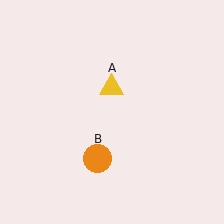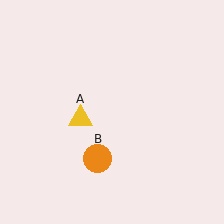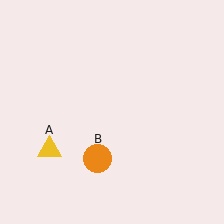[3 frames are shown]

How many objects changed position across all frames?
1 object changed position: yellow triangle (object A).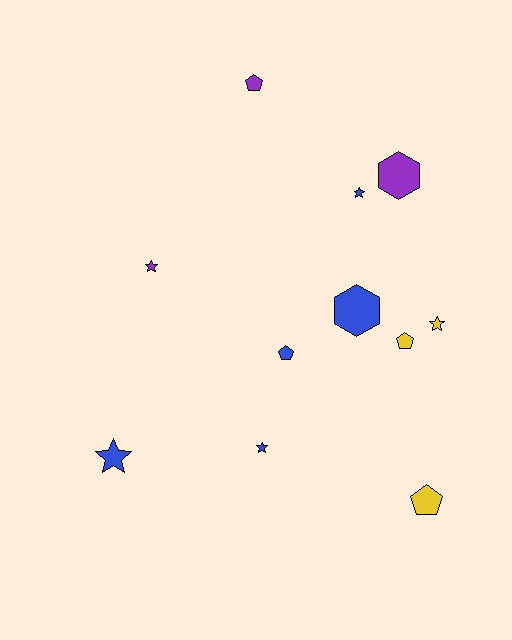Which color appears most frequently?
Blue, with 5 objects.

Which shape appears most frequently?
Star, with 5 objects.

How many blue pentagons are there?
There is 1 blue pentagon.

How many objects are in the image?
There are 11 objects.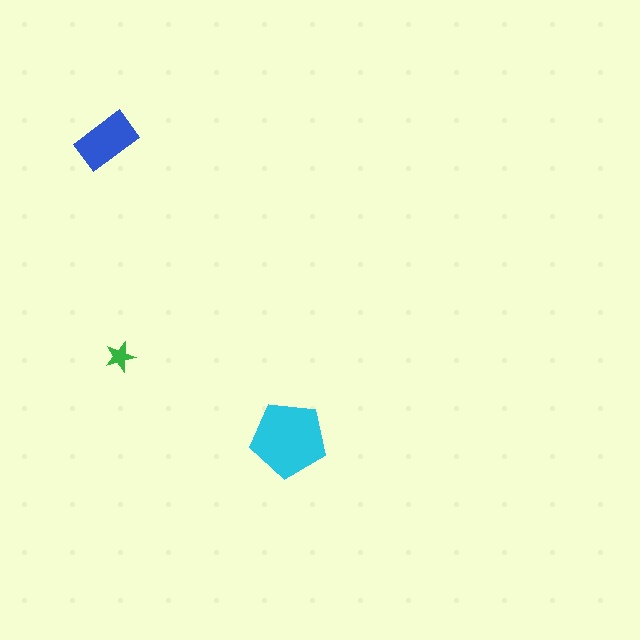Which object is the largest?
The cyan pentagon.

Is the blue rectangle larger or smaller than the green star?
Larger.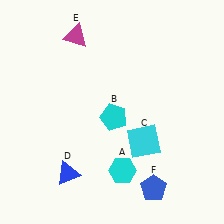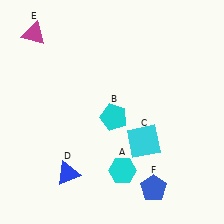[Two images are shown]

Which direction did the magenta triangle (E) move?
The magenta triangle (E) moved left.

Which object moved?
The magenta triangle (E) moved left.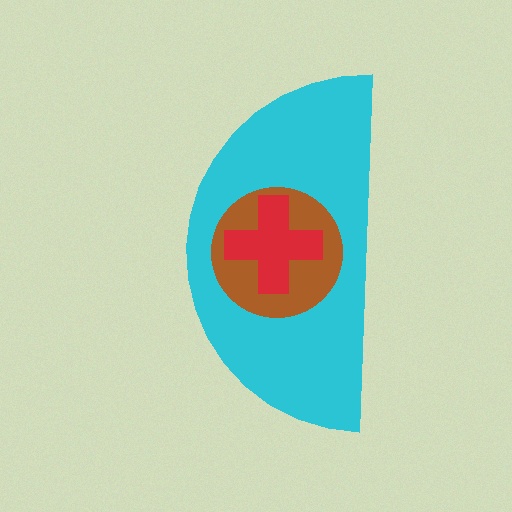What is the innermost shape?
The red cross.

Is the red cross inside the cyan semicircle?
Yes.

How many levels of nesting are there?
3.